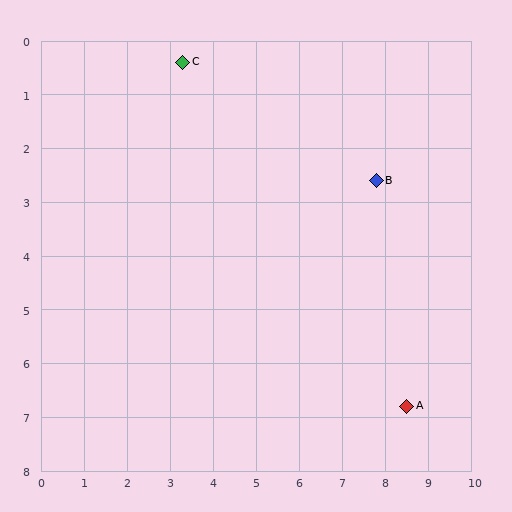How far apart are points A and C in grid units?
Points A and C are about 8.2 grid units apart.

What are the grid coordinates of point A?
Point A is at approximately (8.5, 6.8).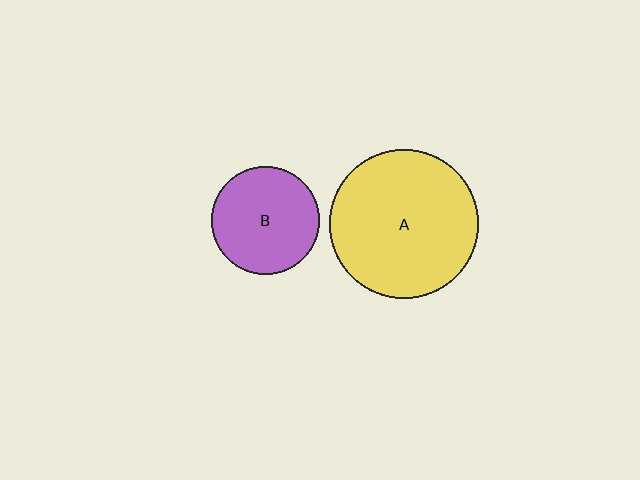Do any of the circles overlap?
No, none of the circles overlap.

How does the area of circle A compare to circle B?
Approximately 1.9 times.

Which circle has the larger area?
Circle A (yellow).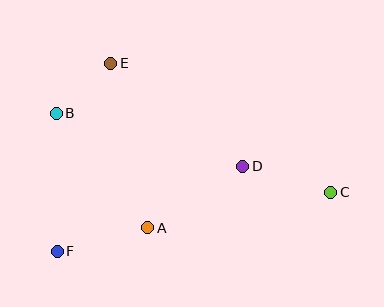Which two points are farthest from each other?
Points B and C are farthest from each other.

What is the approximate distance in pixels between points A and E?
The distance between A and E is approximately 168 pixels.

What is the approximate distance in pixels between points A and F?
The distance between A and F is approximately 93 pixels.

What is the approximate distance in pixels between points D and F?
The distance between D and F is approximately 204 pixels.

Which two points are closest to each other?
Points B and E are closest to each other.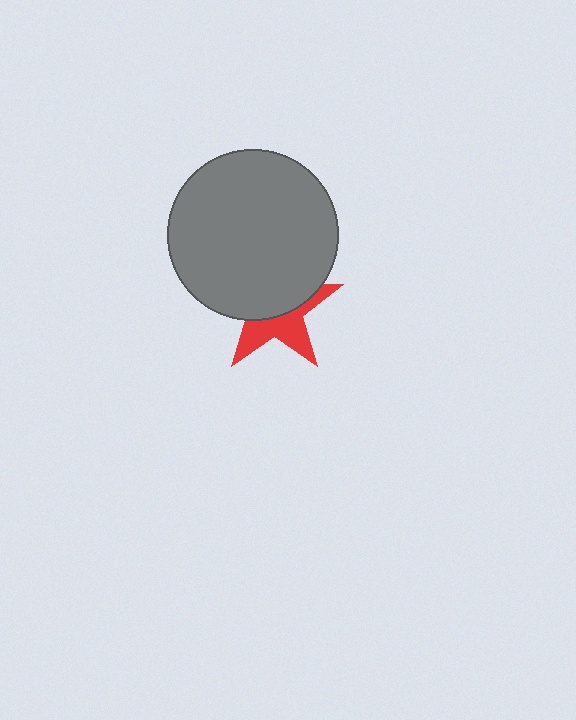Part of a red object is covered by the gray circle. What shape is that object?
It is a star.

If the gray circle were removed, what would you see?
You would see the complete red star.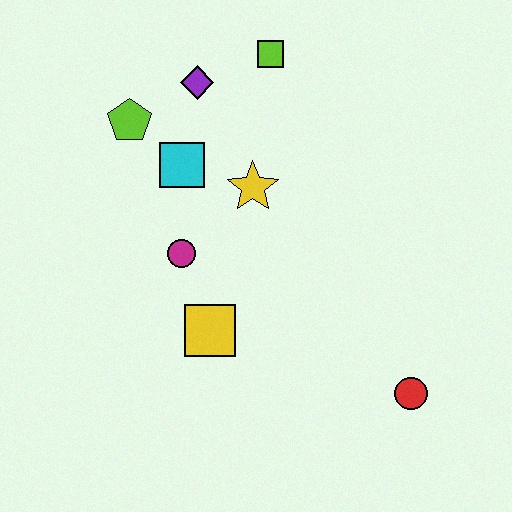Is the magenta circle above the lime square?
No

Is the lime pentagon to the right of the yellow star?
No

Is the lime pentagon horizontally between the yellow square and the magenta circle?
No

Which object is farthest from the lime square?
The red circle is farthest from the lime square.